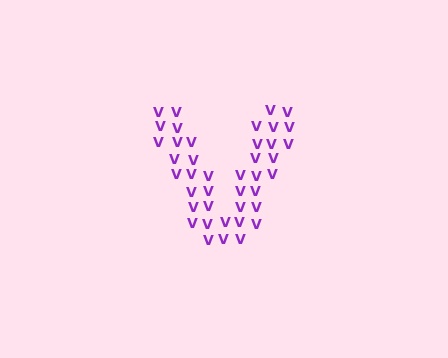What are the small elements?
The small elements are letter V's.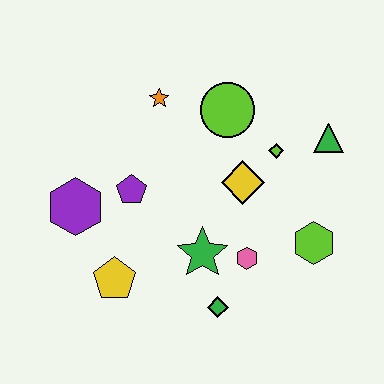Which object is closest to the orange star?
The lime circle is closest to the orange star.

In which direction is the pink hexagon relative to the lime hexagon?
The pink hexagon is to the left of the lime hexagon.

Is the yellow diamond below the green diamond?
No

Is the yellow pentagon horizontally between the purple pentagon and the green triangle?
No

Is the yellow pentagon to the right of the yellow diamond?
No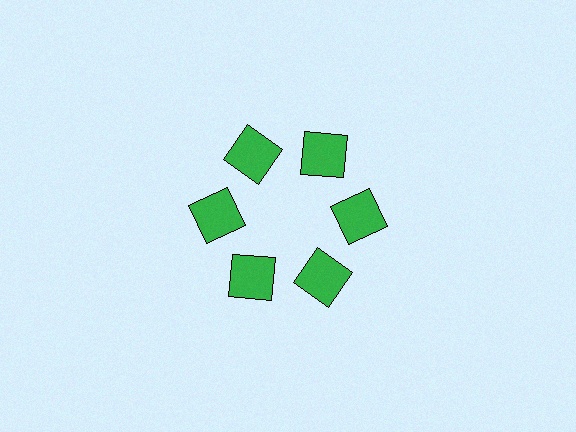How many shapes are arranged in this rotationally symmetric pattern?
There are 6 shapes, arranged in 6 groups of 1.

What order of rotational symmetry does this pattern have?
This pattern has 6-fold rotational symmetry.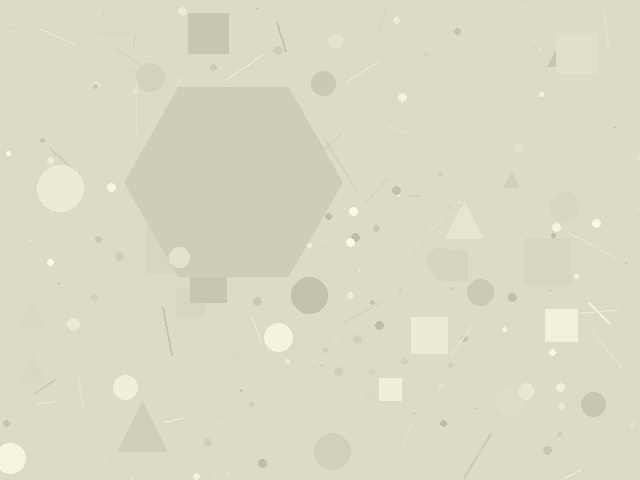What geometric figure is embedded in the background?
A hexagon is embedded in the background.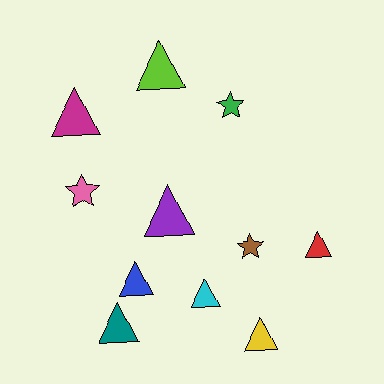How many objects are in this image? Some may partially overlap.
There are 11 objects.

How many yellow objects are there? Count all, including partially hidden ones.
There is 1 yellow object.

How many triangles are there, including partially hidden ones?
There are 8 triangles.